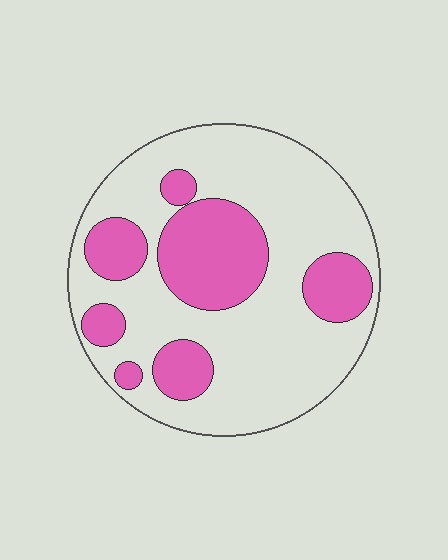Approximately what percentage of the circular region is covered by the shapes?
Approximately 30%.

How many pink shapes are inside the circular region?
7.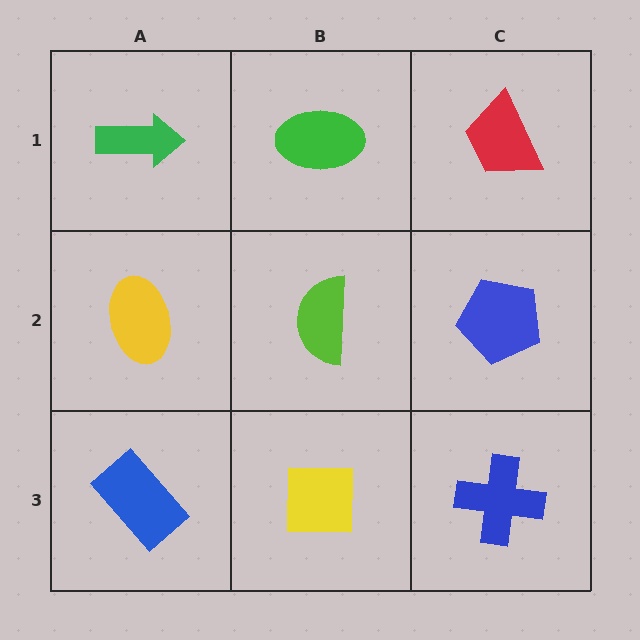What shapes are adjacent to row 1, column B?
A lime semicircle (row 2, column B), a green arrow (row 1, column A), a red trapezoid (row 1, column C).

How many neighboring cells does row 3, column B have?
3.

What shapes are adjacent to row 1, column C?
A blue pentagon (row 2, column C), a green ellipse (row 1, column B).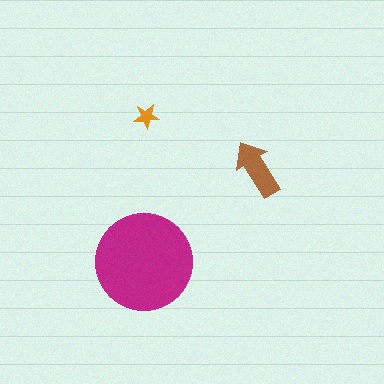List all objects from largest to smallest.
The magenta circle, the brown arrow, the orange star.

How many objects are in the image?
There are 3 objects in the image.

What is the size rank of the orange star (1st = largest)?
3rd.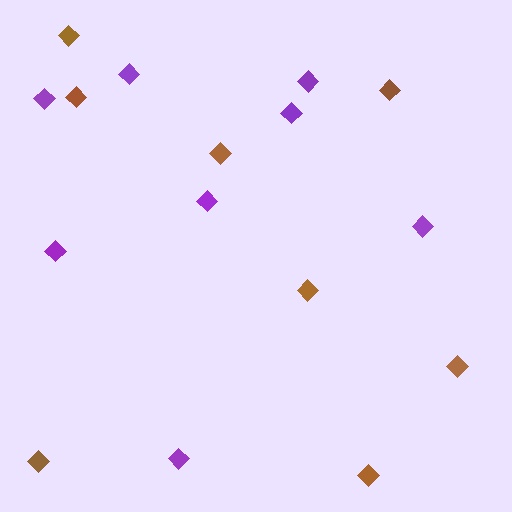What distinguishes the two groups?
There are 2 groups: one group of purple diamonds (8) and one group of brown diamonds (8).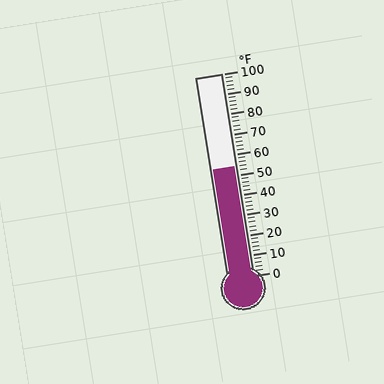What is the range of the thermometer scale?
The thermometer scale ranges from 0°F to 100°F.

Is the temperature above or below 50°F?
The temperature is above 50°F.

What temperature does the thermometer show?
The thermometer shows approximately 54°F.